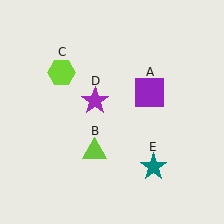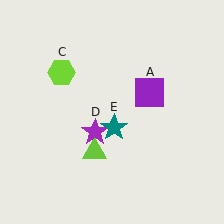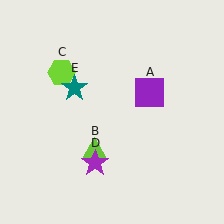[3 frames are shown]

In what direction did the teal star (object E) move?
The teal star (object E) moved up and to the left.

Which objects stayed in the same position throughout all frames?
Purple square (object A) and lime triangle (object B) and lime hexagon (object C) remained stationary.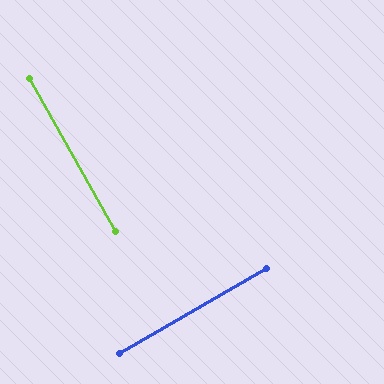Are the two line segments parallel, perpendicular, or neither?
Perpendicular — they meet at approximately 89°.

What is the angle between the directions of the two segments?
Approximately 89 degrees.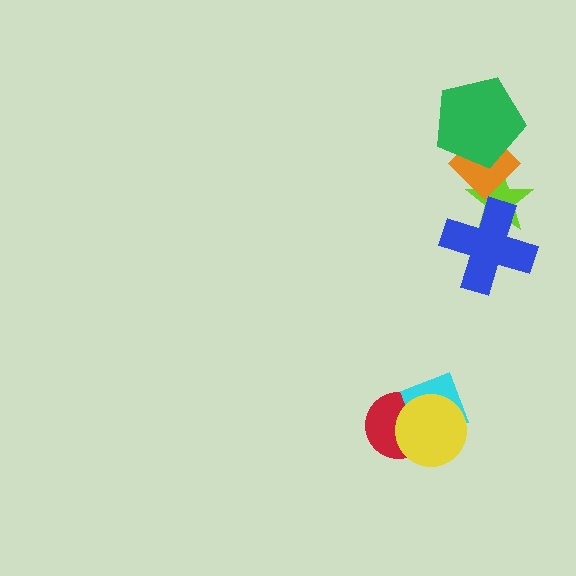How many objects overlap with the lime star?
2 objects overlap with the lime star.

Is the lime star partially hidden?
Yes, it is partially covered by another shape.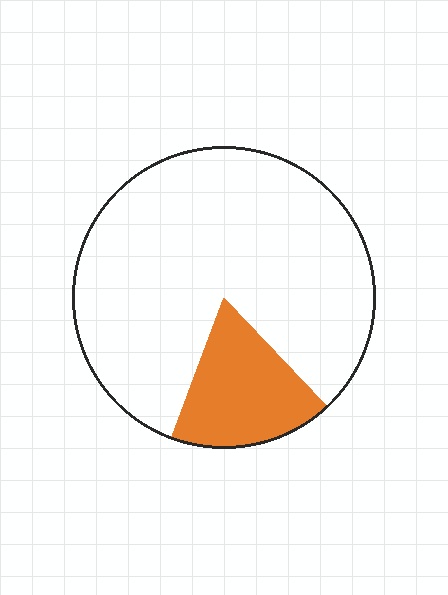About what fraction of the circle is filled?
About one sixth (1/6).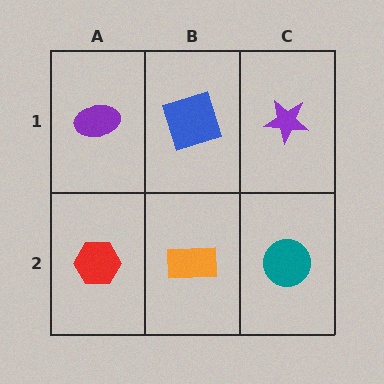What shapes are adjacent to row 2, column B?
A blue square (row 1, column B), a red hexagon (row 2, column A), a teal circle (row 2, column C).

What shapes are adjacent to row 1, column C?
A teal circle (row 2, column C), a blue square (row 1, column B).